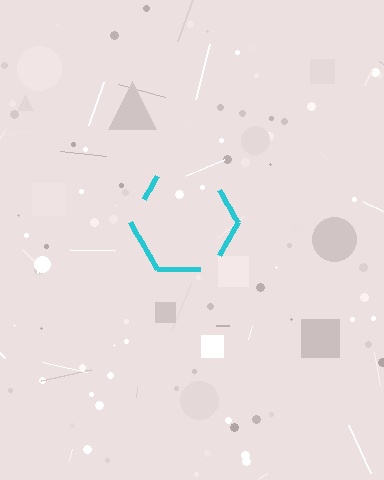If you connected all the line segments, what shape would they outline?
They would outline a hexagon.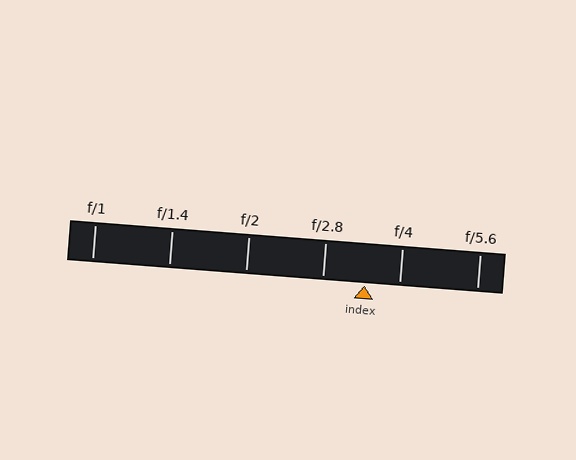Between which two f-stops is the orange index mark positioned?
The index mark is between f/2.8 and f/4.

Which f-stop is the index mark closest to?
The index mark is closest to f/4.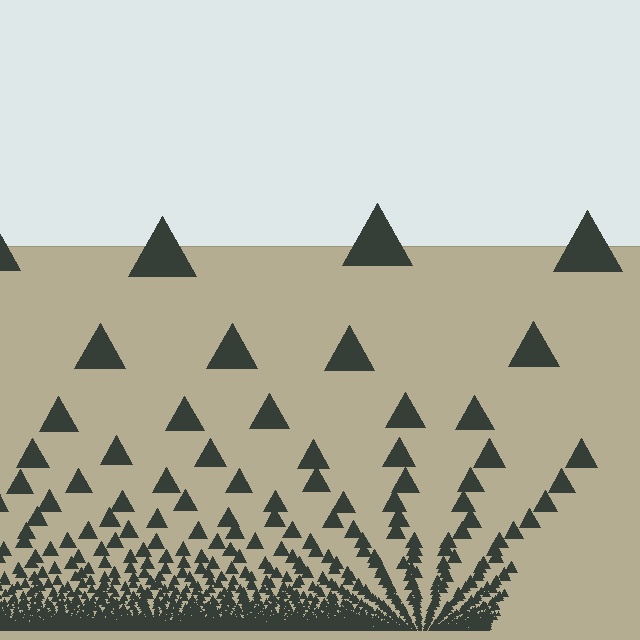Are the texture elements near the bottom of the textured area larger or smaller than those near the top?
Smaller. The gradient is inverted — elements near the bottom are smaller and denser.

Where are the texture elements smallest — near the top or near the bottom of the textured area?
Near the bottom.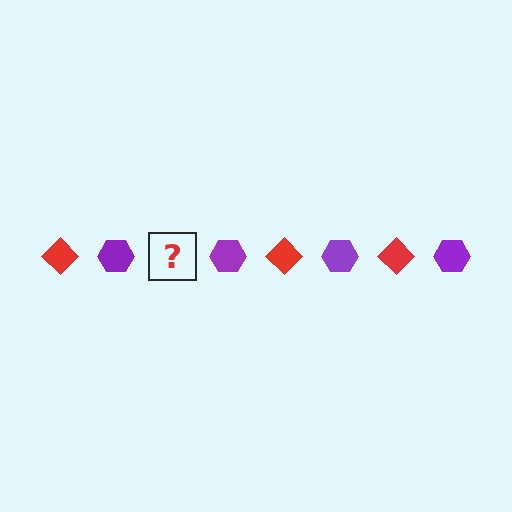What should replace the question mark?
The question mark should be replaced with a red diamond.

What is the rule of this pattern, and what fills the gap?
The rule is that the pattern alternates between red diamond and purple hexagon. The gap should be filled with a red diamond.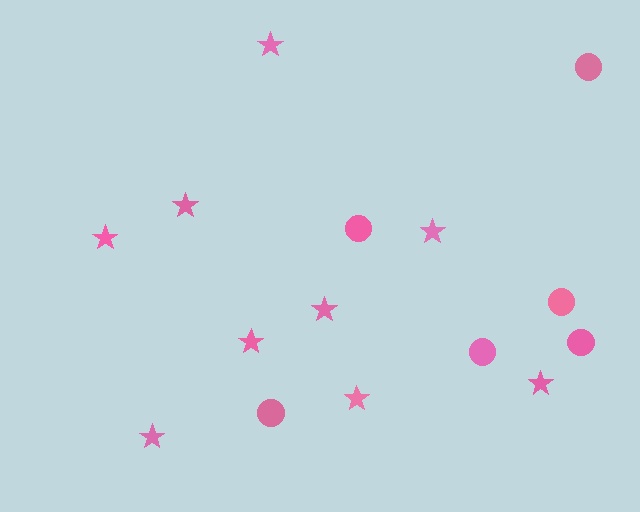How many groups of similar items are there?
There are 2 groups: one group of circles (6) and one group of stars (9).